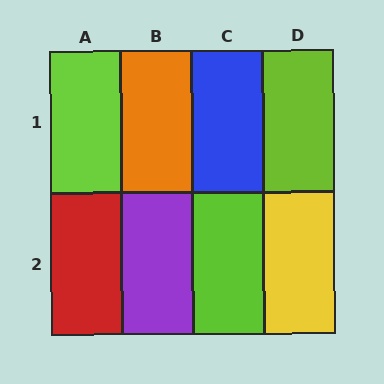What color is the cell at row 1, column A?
Lime.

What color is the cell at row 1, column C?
Blue.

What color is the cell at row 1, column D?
Lime.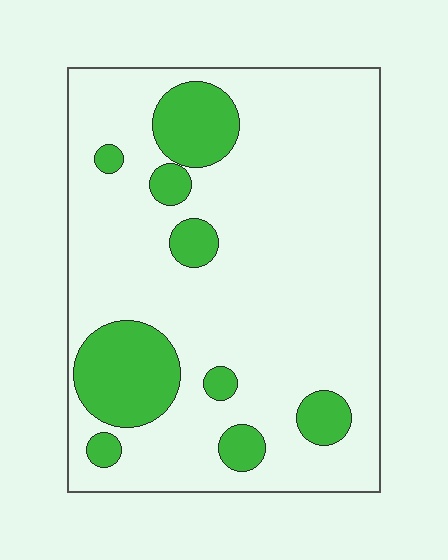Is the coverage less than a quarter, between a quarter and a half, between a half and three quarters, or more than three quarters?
Less than a quarter.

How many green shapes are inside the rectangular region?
9.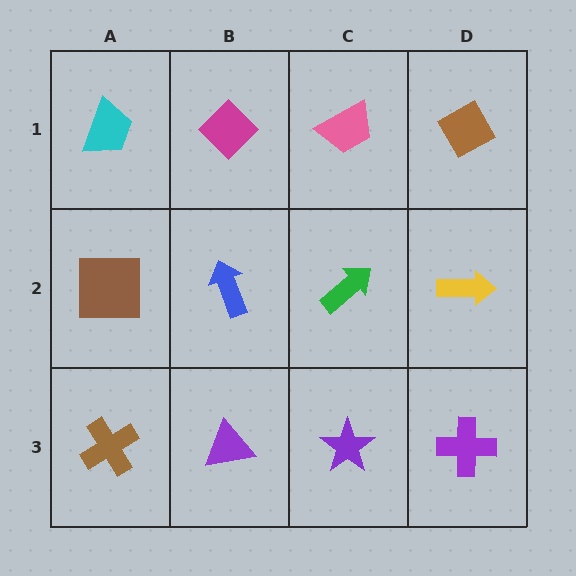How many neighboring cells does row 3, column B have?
3.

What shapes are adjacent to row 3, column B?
A blue arrow (row 2, column B), a brown cross (row 3, column A), a purple star (row 3, column C).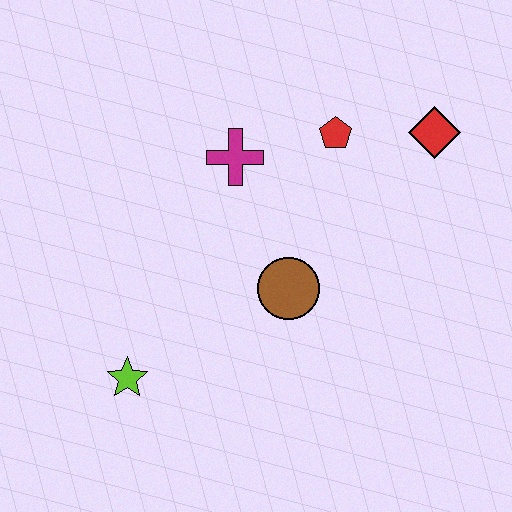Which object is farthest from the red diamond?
The lime star is farthest from the red diamond.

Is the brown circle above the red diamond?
No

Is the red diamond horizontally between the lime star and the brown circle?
No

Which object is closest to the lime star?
The brown circle is closest to the lime star.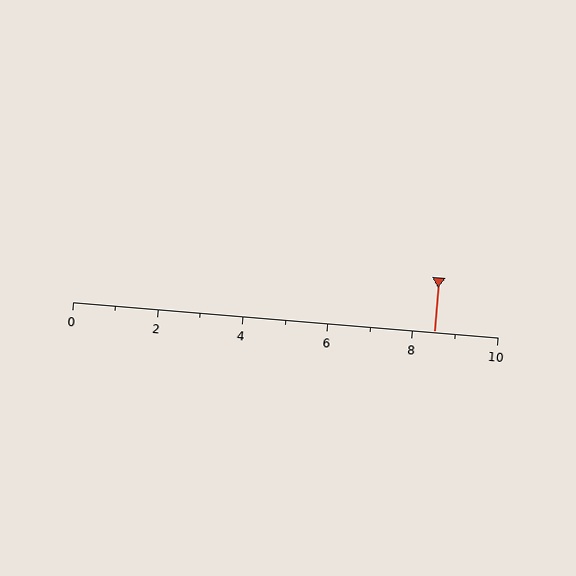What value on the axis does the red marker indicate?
The marker indicates approximately 8.5.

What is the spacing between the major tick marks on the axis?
The major ticks are spaced 2 apart.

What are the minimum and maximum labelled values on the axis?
The axis runs from 0 to 10.